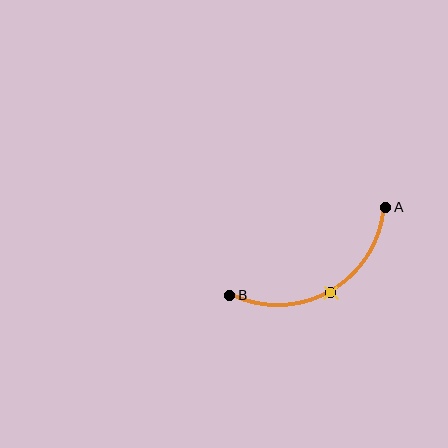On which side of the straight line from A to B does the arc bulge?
The arc bulges below the straight line connecting A and B.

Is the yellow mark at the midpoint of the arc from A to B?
Yes. The yellow mark lies on the arc at equal arc-length from both A and B — it is the arc midpoint.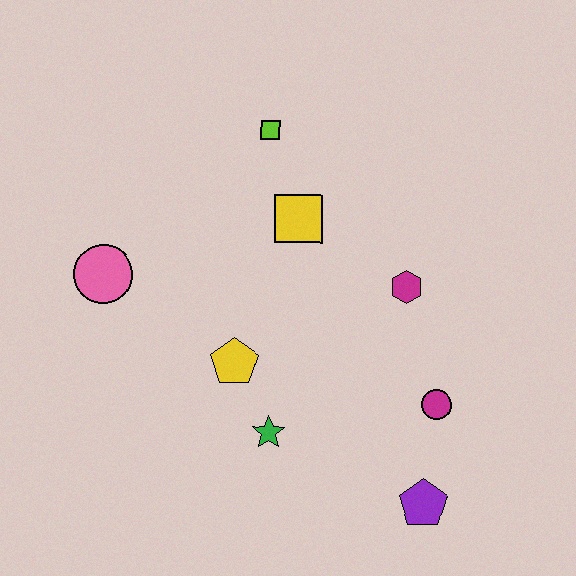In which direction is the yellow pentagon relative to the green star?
The yellow pentagon is above the green star.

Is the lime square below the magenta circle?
No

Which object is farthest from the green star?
The lime square is farthest from the green star.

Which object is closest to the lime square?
The yellow square is closest to the lime square.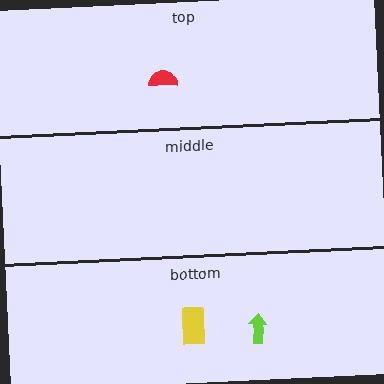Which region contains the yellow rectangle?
The bottom region.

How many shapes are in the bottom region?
2.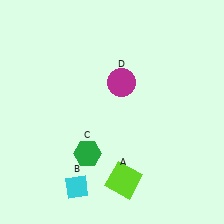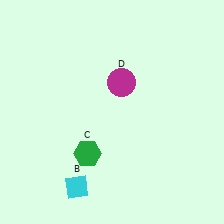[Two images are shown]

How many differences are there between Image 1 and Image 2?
There is 1 difference between the two images.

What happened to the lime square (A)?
The lime square (A) was removed in Image 2. It was in the bottom-right area of Image 1.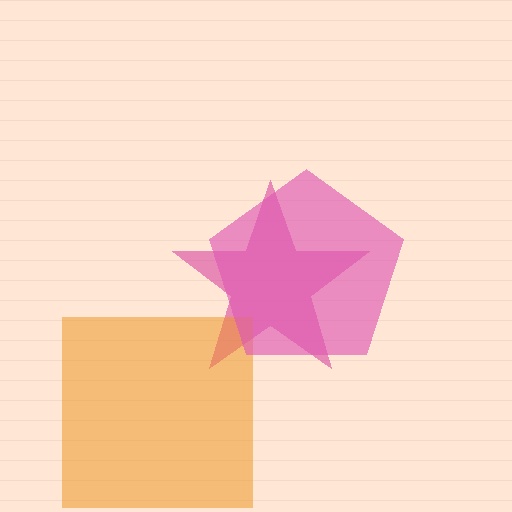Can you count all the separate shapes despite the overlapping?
Yes, there are 3 separate shapes.